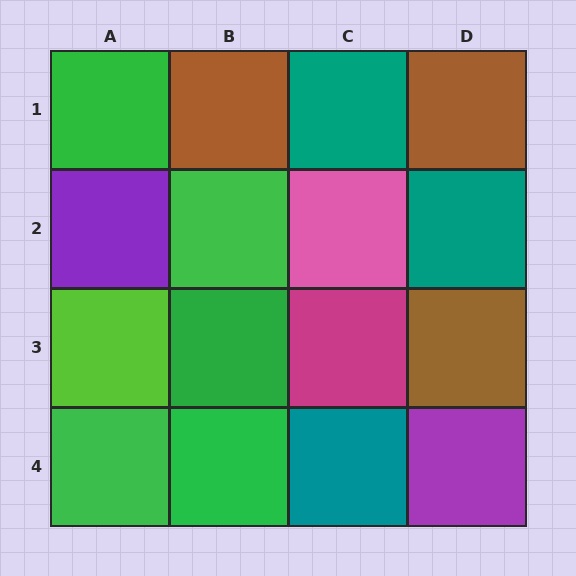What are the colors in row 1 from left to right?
Green, brown, teal, brown.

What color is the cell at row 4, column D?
Purple.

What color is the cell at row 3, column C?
Magenta.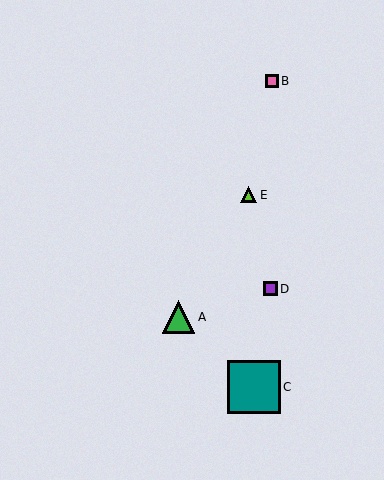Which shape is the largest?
The teal square (labeled C) is the largest.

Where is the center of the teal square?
The center of the teal square is at (254, 387).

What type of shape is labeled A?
Shape A is a green triangle.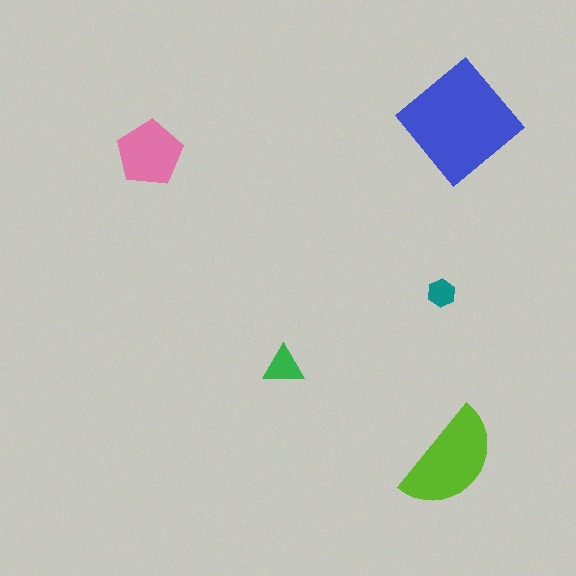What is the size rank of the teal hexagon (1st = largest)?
5th.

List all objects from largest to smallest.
The blue diamond, the lime semicircle, the pink pentagon, the green triangle, the teal hexagon.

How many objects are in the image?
There are 5 objects in the image.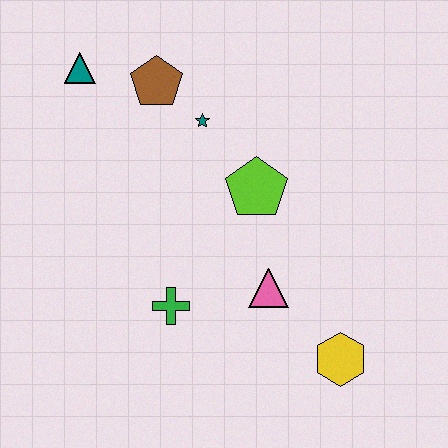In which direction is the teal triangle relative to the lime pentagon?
The teal triangle is to the left of the lime pentagon.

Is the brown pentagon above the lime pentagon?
Yes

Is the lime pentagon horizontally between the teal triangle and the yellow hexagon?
Yes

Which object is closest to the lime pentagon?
The teal star is closest to the lime pentagon.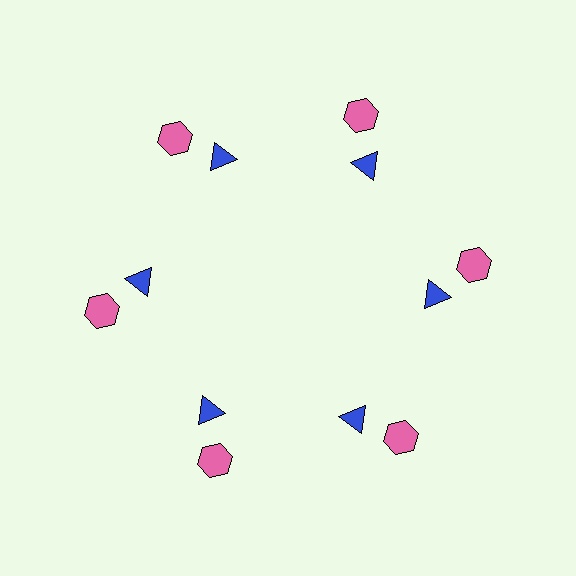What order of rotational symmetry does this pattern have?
This pattern has 6-fold rotational symmetry.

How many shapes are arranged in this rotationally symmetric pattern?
There are 12 shapes, arranged in 6 groups of 2.